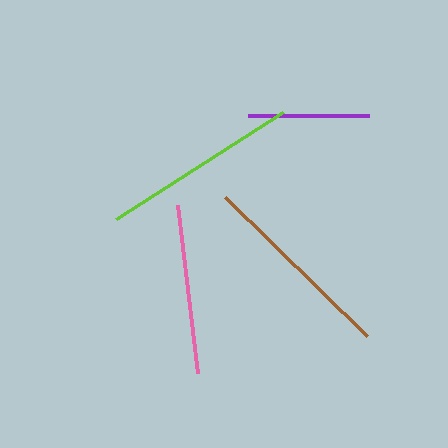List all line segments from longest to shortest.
From longest to shortest: lime, brown, pink, purple.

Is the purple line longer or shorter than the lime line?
The lime line is longer than the purple line.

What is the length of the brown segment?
The brown segment is approximately 199 pixels long.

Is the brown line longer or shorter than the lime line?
The lime line is longer than the brown line.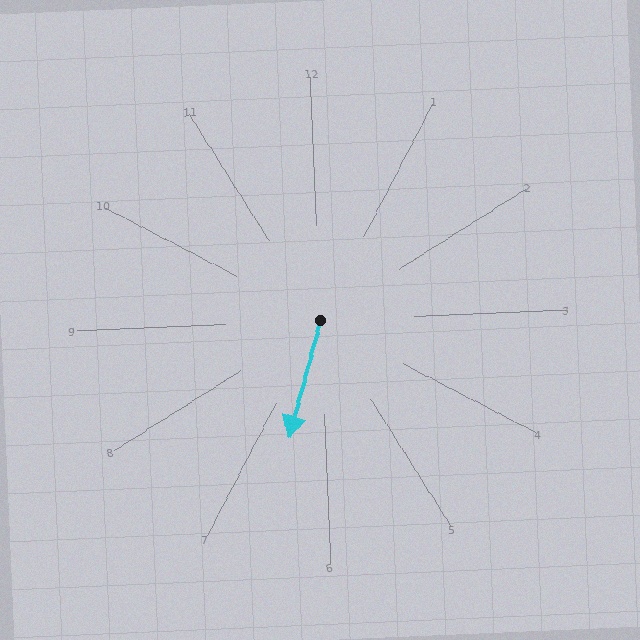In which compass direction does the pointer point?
South.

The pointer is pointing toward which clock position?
Roughly 7 o'clock.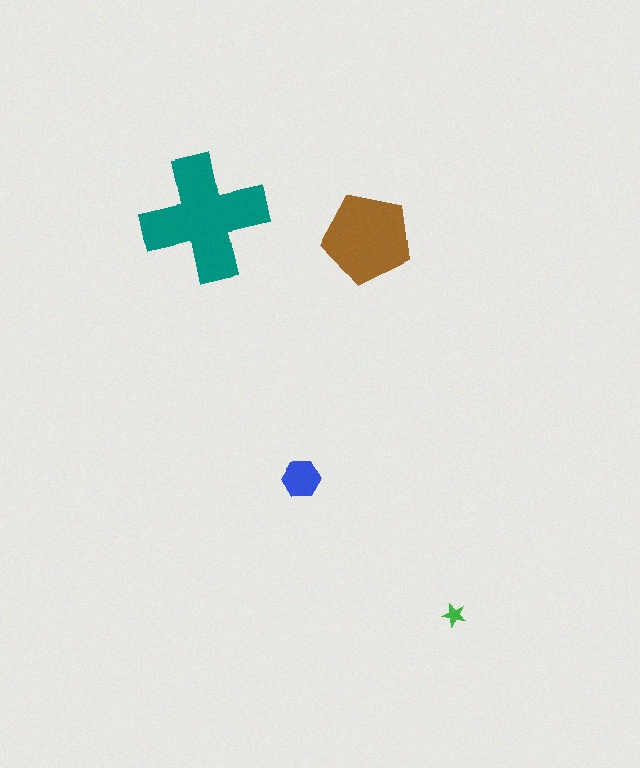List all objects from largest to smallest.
The teal cross, the brown pentagon, the blue hexagon, the green star.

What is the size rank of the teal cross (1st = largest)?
1st.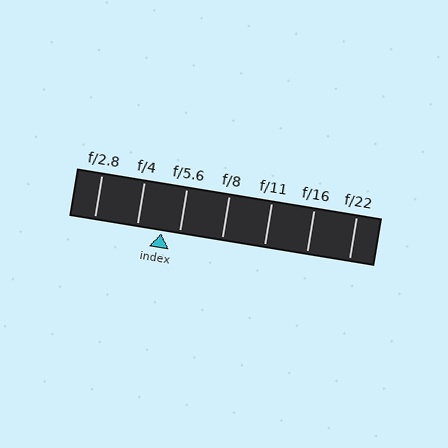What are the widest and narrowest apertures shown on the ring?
The widest aperture shown is f/2.8 and the narrowest is f/22.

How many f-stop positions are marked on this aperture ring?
There are 7 f-stop positions marked.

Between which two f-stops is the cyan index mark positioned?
The index mark is between f/4 and f/5.6.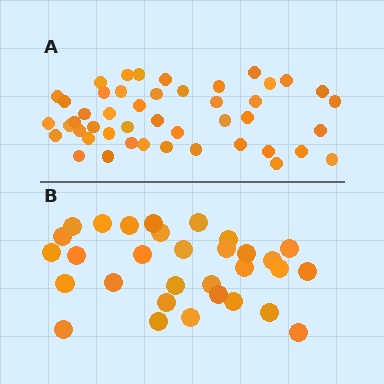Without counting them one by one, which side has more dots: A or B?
Region A (the top region) has more dots.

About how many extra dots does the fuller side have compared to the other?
Region A has approximately 15 more dots than region B.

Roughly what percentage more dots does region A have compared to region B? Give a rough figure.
About 50% more.